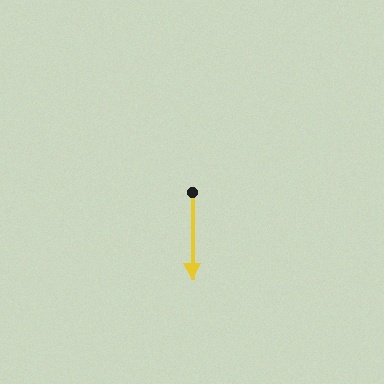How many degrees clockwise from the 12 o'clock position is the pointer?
Approximately 180 degrees.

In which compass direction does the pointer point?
South.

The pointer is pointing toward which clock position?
Roughly 6 o'clock.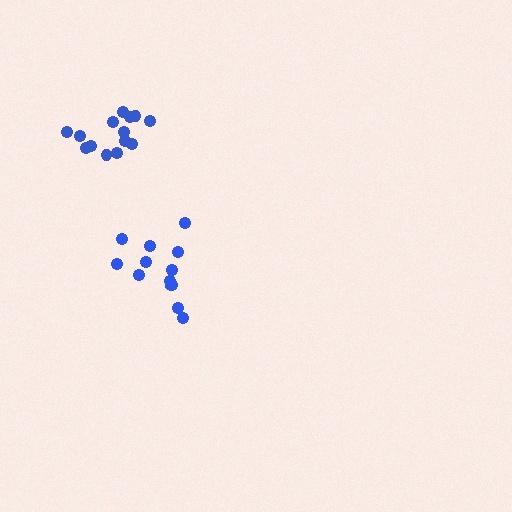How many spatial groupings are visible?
There are 2 spatial groupings.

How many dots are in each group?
Group 1: 13 dots, Group 2: 14 dots (27 total).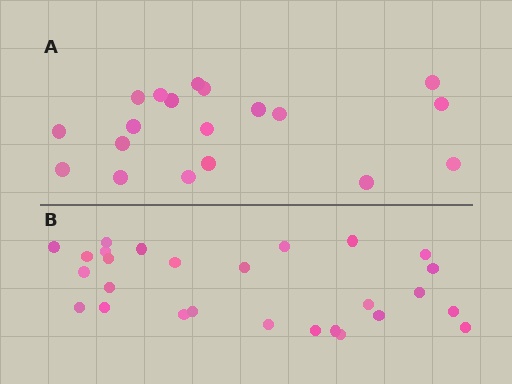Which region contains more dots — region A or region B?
Region B (the bottom region) has more dots.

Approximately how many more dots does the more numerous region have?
Region B has roughly 8 or so more dots than region A.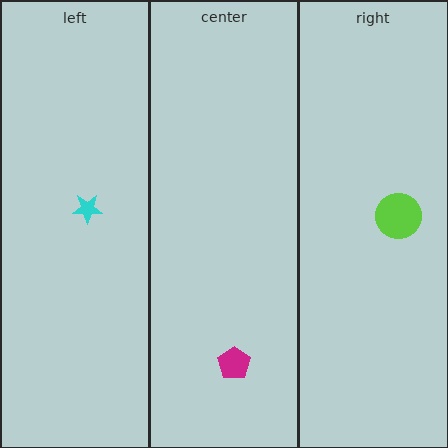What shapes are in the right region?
The lime circle.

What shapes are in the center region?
The magenta pentagon.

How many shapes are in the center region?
1.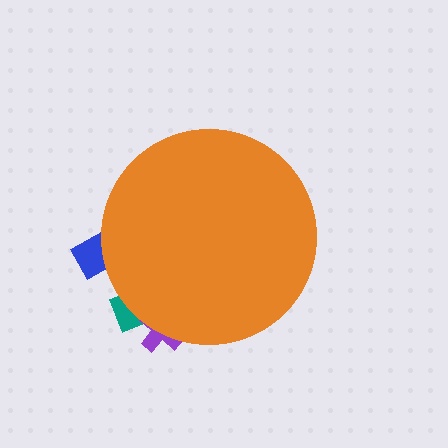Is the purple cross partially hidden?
Yes, the purple cross is partially hidden behind the orange circle.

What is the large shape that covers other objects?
An orange circle.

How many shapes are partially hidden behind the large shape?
3 shapes are partially hidden.